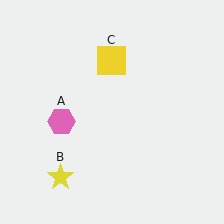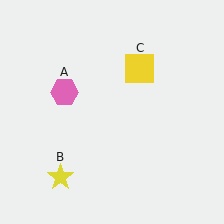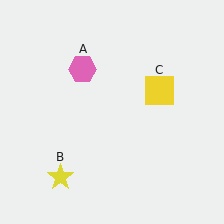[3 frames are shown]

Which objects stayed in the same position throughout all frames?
Yellow star (object B) remained stationary.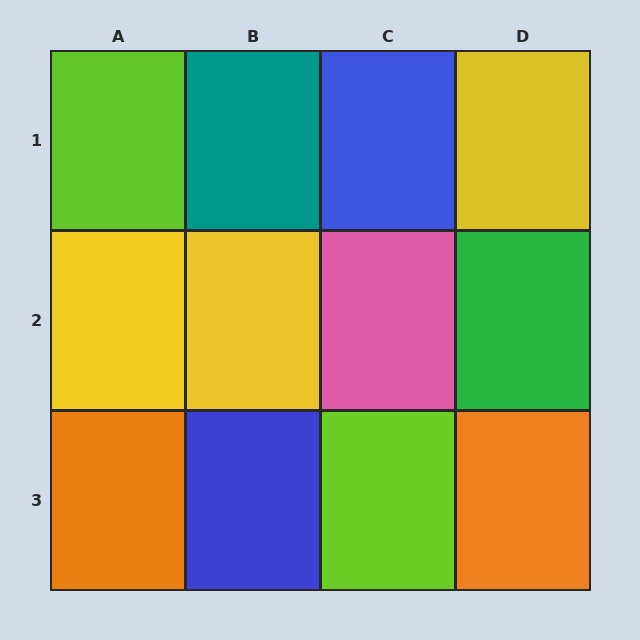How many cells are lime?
2 cells are lime.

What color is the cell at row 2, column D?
Green.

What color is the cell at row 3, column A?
Orange.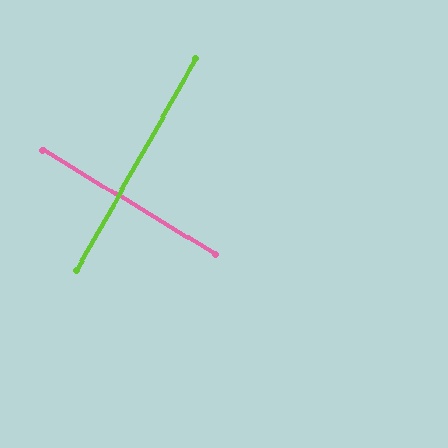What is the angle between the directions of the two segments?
Approximately 88 degrees.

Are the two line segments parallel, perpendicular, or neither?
Perpendicular — they meet at approximately 88°.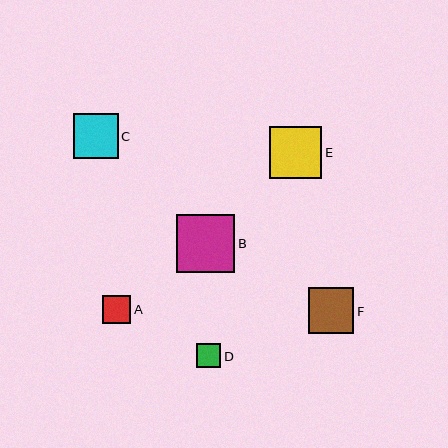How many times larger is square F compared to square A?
Square F is approximately 1.6 times the size of square A.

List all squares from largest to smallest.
From largest to smallest: B, E, F, C, A, D.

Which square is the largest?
Square B is the largest with a size of approximately 59 pixels.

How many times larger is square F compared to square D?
Square F is approximately 1.9 times the size of square D.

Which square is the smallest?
Square D is the smallest with a size of approximately 24 pixels.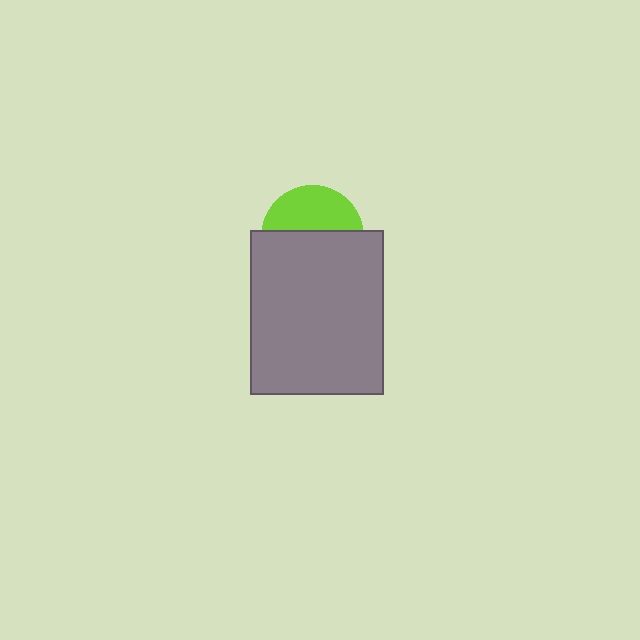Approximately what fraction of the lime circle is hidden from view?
Roughly 59% of the lime circle is hidden behind the gray rectangle.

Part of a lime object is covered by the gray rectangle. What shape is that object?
It is a circle.